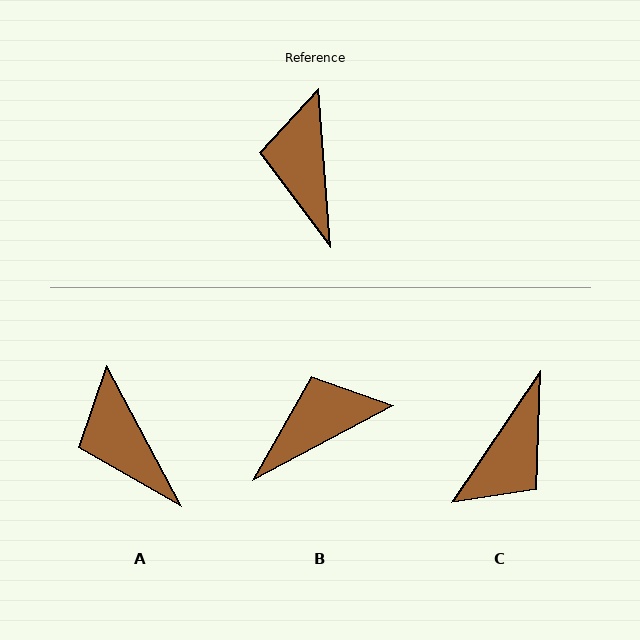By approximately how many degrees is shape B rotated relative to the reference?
Approximately 67 degrees clockwise.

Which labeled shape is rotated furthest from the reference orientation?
C, about 141 degrees away.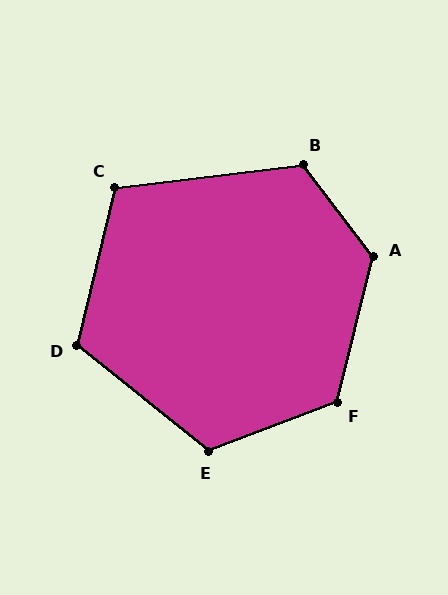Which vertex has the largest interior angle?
A, at approximately 129 degrees.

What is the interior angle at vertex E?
Approximately 120 degrees (obtuse).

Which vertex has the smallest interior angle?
C, at approximately 110 degrees.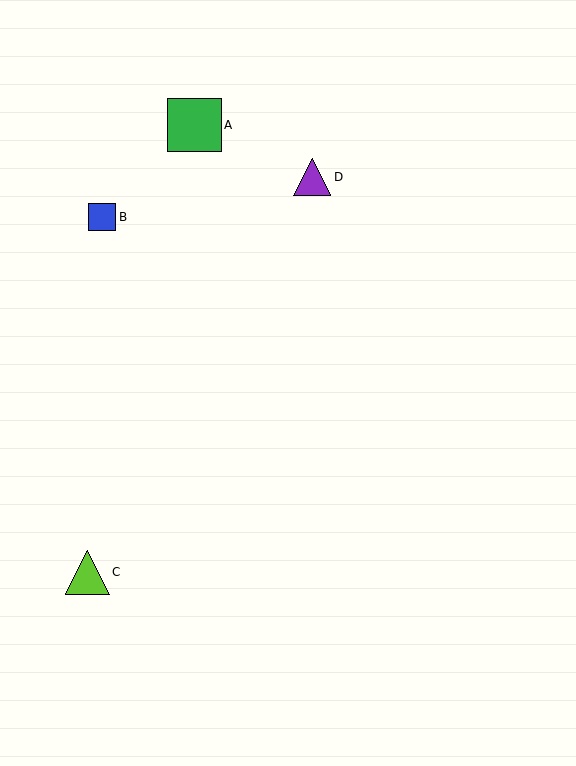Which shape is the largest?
The green square (labeled A) is the largest.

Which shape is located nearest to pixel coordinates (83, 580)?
The lime triangle (labeled C) at (87, 572) is nearest to that location.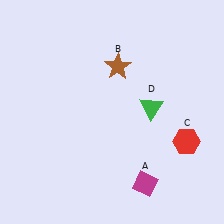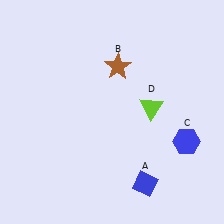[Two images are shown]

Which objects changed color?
A changed from magenta to blue. C changed from red to blue. D changed from green to lime.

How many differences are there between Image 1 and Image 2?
There are 3 differences between the two images.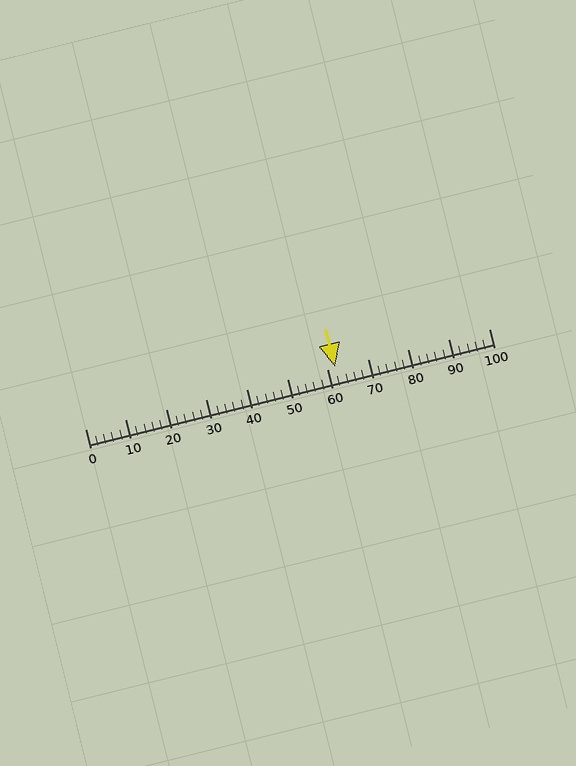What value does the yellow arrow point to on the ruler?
The yellow arrow points to approximately 62.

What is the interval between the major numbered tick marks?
The major tick marks are spaced 10 units apart.